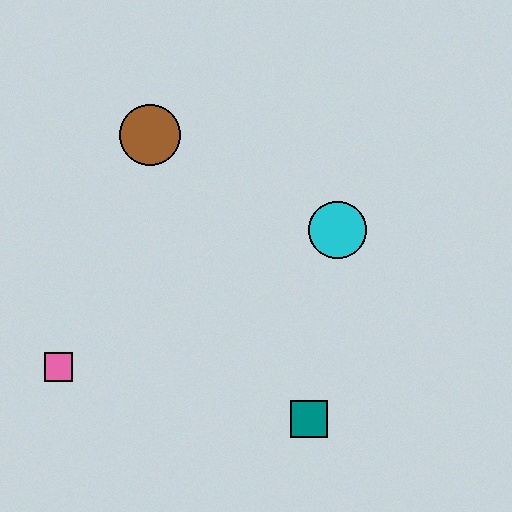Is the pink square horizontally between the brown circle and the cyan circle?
No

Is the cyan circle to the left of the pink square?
No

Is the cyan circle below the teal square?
No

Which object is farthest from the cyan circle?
The pink square is farthest from the cyan circle.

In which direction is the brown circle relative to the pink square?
The brown circle is above the pink square.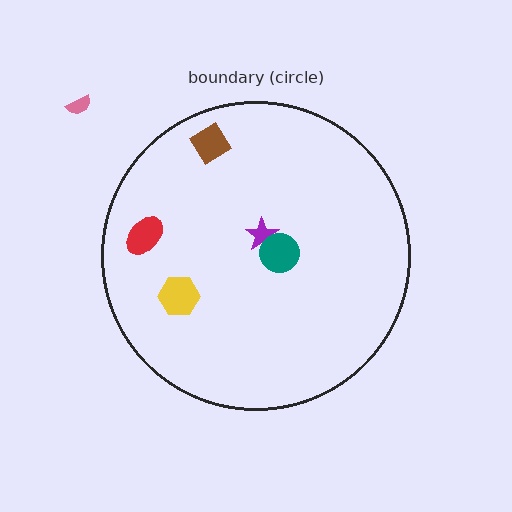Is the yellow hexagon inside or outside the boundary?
Inside.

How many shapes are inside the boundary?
5 inside, 1 outside.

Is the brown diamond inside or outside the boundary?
Inside.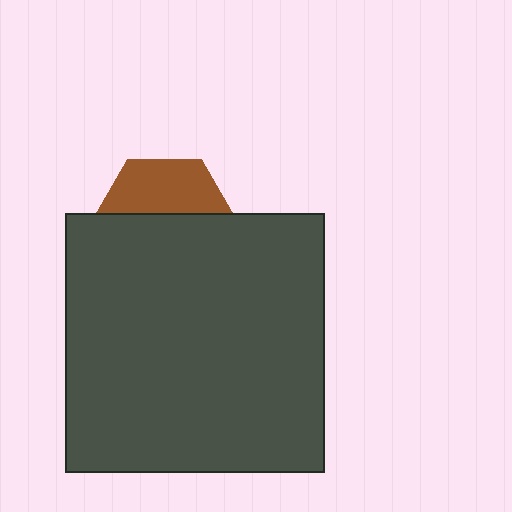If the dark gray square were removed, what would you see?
You would see the complete brown hexagon.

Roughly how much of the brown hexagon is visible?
A small part of it is visible (roughly 40%).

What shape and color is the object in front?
The object in front is a dark gray square.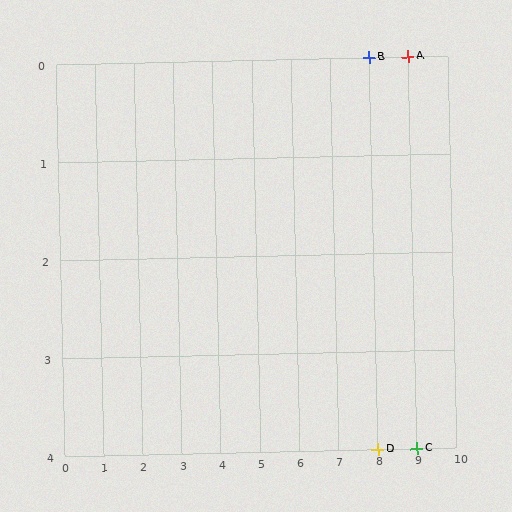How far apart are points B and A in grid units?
Points B and A are 1 column apart.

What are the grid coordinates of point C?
Point C is at grid coordinates (9, 4).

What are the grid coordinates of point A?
Point A is at grid coordinates (9, 0).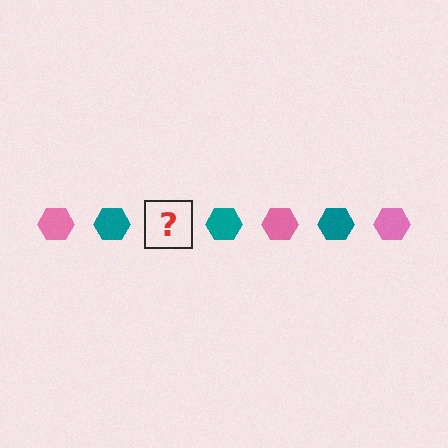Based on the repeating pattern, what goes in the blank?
The blank should be a pink hexagon.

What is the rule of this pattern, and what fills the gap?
The rule is that the pattern cycles through pink, teal hexagons. The gap should be filled with a pink hexagon.